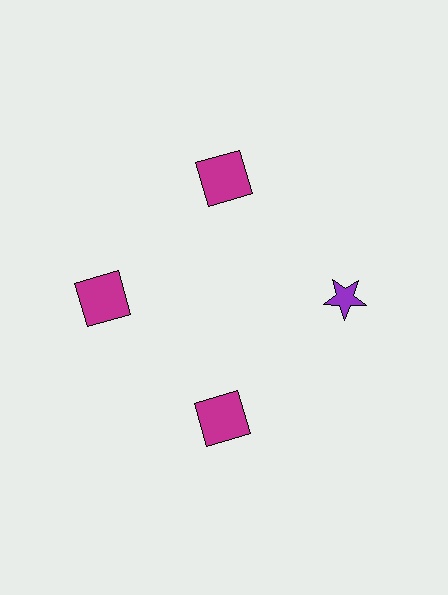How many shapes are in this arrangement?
There are 4 shapes arranged in a ring pattern.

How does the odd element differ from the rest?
It differs in both color (purple instead of magenta) and shape (star instead of square).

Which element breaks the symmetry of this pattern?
The purple star at roughly the 3 o'clock position breaks the symmetry. All other shapes are magenta squares.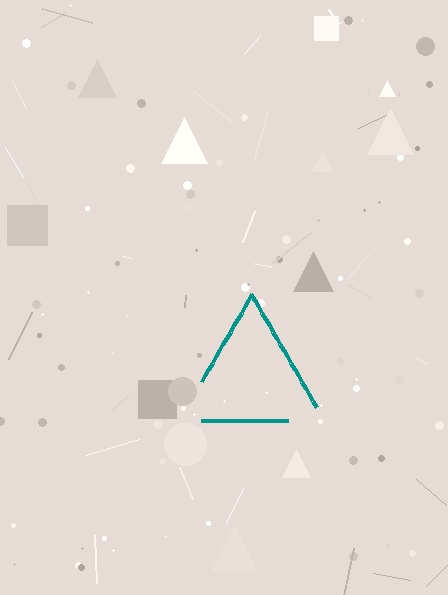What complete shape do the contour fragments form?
The contour fragments form a triangle.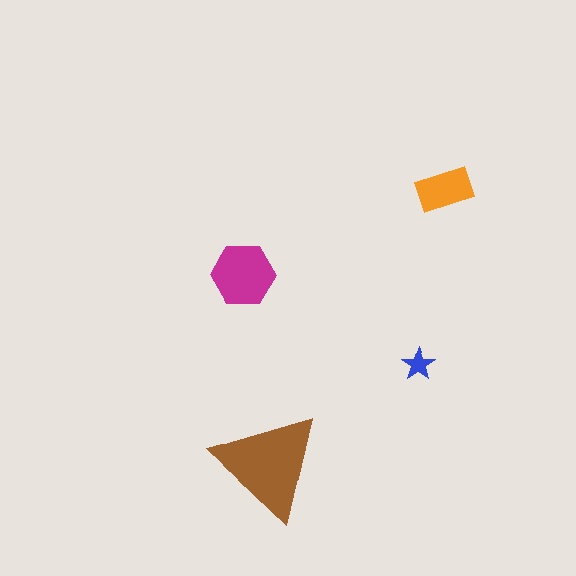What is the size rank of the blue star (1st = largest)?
4th.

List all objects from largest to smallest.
The brown triangle, the magenta hexagon, the orange rectangle, the blue star.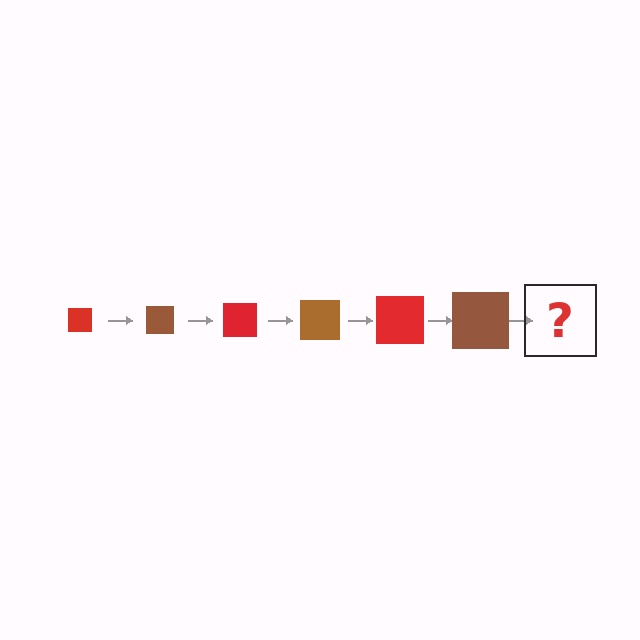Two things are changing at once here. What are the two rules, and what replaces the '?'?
The two rules are that the square grows larger each step and the color cycles through red and brown. The '?' should be a red square, larger than the previous one.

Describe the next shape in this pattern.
It should be a red square, larger than the previous one.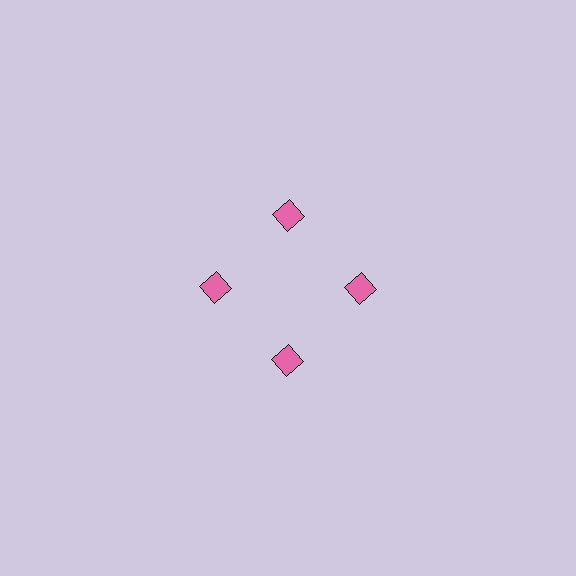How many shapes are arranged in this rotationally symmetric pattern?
There are 4 shapes, arranged in 4 groups of 1.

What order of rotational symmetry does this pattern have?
This pattern has 4-fold rotational symmetry.